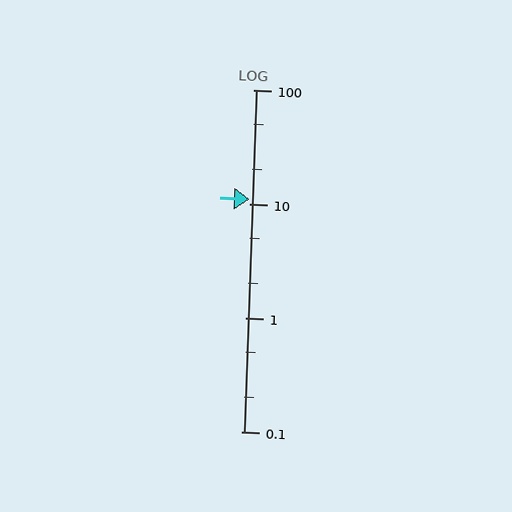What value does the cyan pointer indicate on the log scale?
The pointer indicates approximately 11.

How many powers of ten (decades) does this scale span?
The scale spans 3 decades, from 0.1 to 100.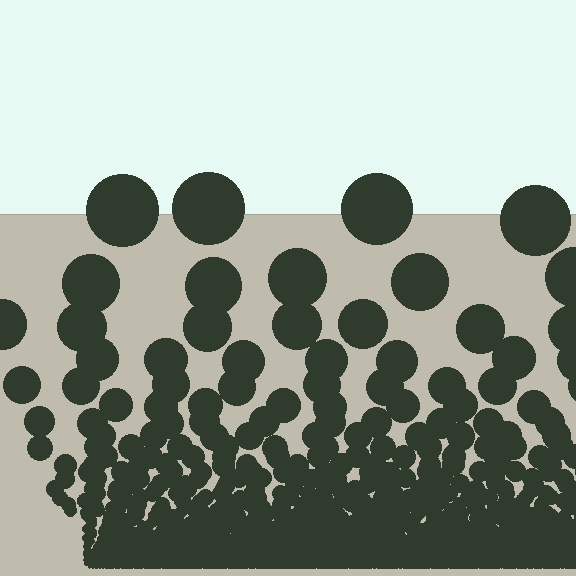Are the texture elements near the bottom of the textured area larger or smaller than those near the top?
Smaller. The gradient is inverted — elements near the bottom are smaller and denser.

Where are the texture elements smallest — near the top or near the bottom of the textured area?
Near the bottom.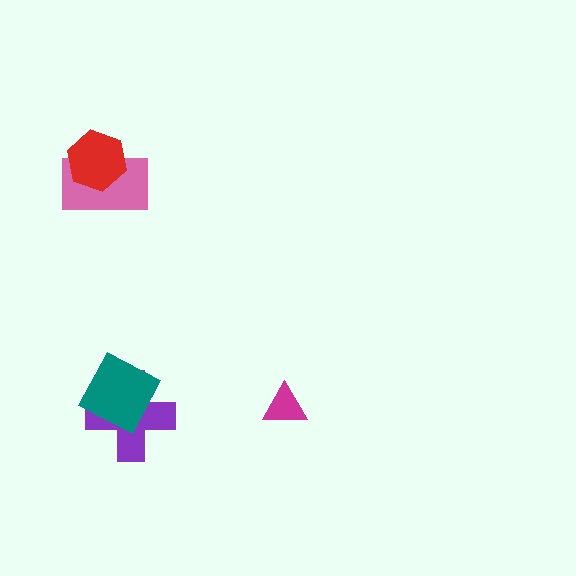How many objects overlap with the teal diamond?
1 object overlaps with the teal diamond.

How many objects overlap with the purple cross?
1 object overlaps with the purple cross.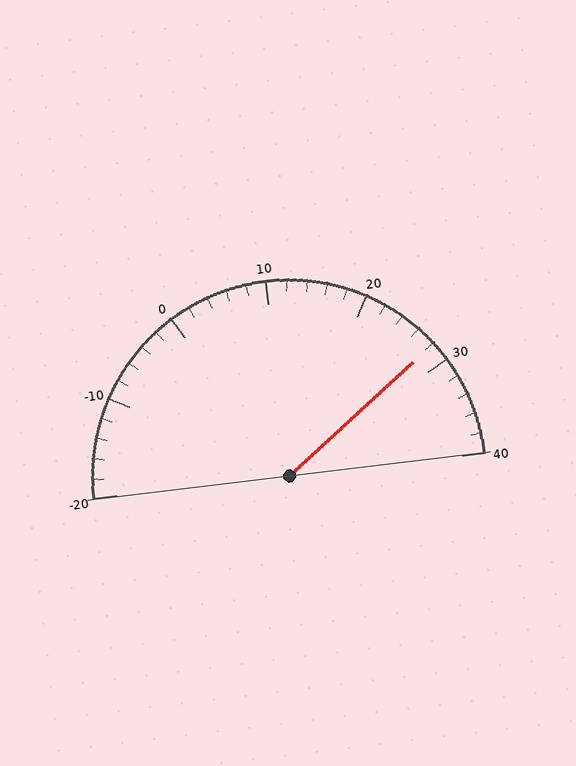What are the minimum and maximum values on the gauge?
The gauge ranges from -20 to 40.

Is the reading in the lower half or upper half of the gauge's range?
The reading is in the upper half of the range (-20 to 40).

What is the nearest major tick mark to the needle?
The nearest major tick mark is 30.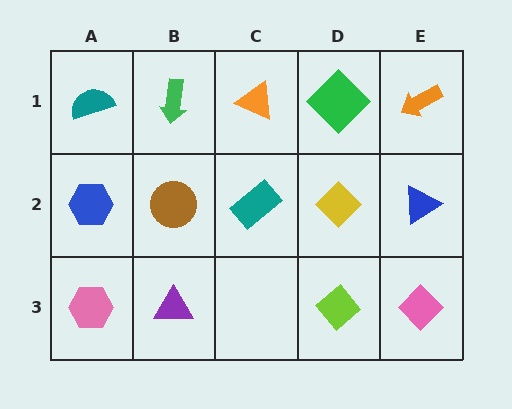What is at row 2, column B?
A brown circle.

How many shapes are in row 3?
4 shapes.